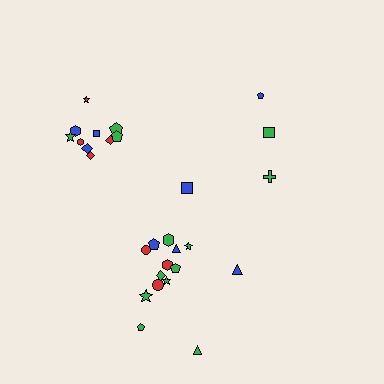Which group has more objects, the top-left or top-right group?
The top-left group.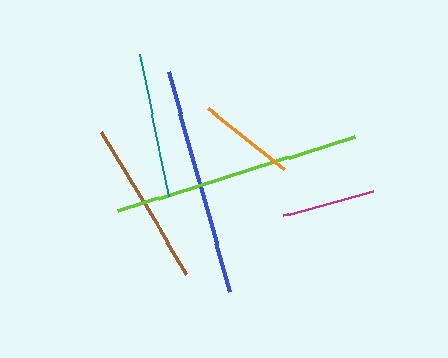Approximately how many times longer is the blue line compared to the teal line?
The blue line is approximately 1.6 times the length of the teal line.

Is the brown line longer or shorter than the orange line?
The brown line is longer than the orange line.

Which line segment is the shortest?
The magenta line is the shortest at approximately 93 pixels.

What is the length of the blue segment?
The blue segment is approximately 229 pixels long.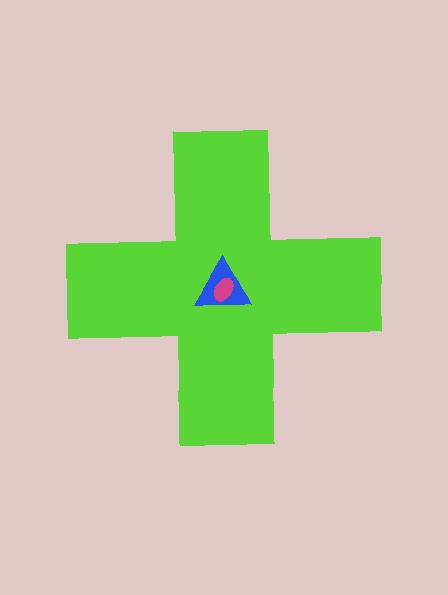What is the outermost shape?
The lime cross.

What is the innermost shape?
The magenta ellipse.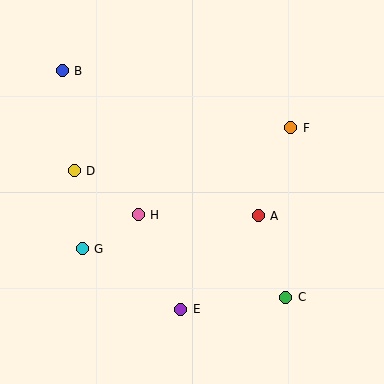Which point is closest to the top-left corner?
Point B is closest to the top-left corner.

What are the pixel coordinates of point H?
Point H is at (138, 215).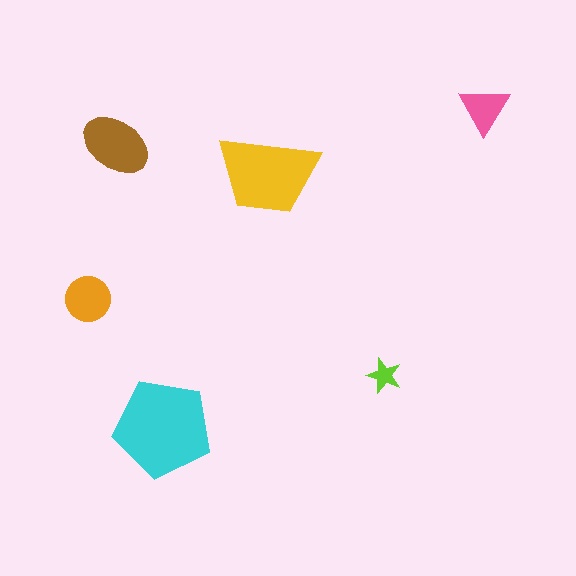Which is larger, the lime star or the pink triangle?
The pink triangle.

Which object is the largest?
The cyan pentagon.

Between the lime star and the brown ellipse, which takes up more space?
The brown ellipse.